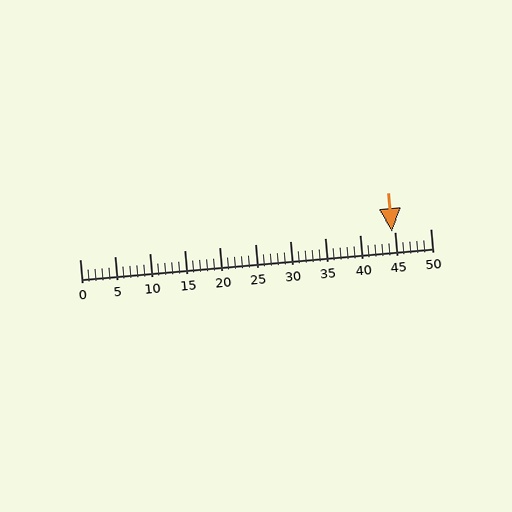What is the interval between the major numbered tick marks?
The major tick marks are spaced 5 units apart.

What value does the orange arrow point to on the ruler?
The orange arrow points to approximately 45.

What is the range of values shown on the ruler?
The ruler shows values from 0 to 50.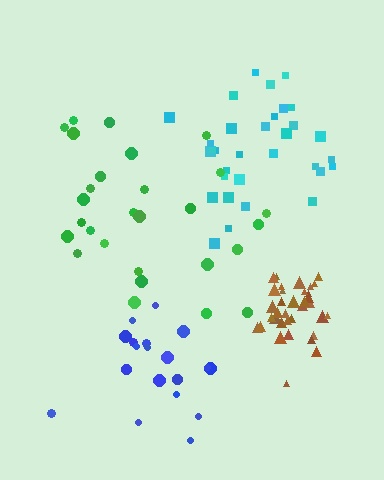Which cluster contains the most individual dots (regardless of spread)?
Brown (35).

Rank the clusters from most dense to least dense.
brown, cyan, blue, green.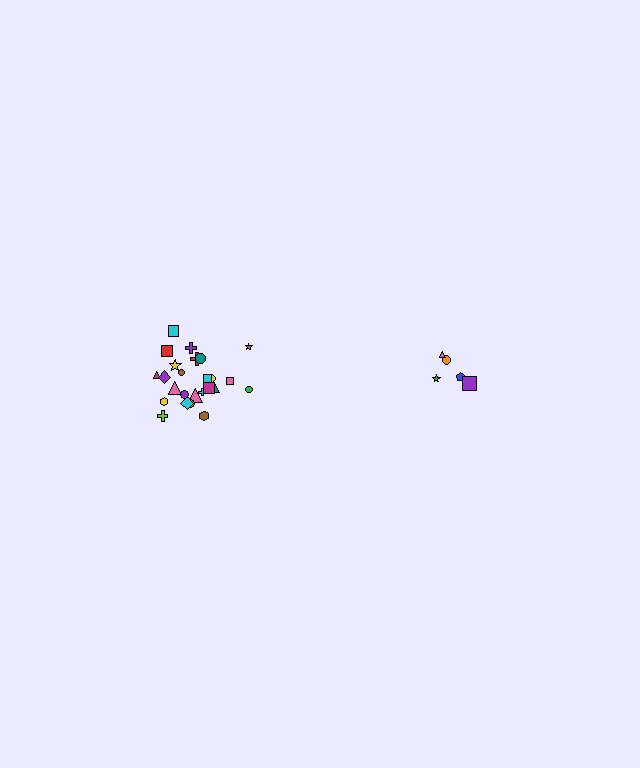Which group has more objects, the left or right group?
The left group.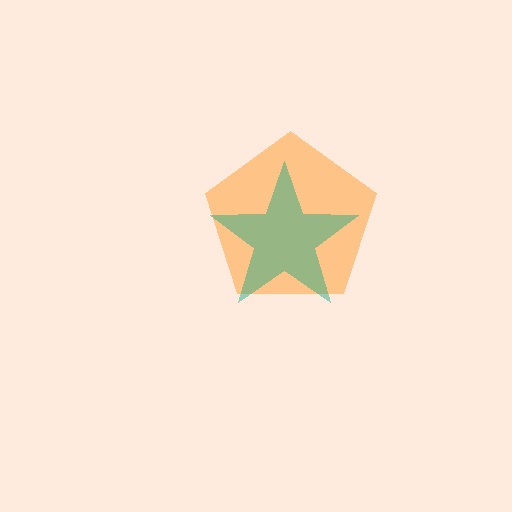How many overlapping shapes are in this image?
There are 2 overlapping shapes in the image.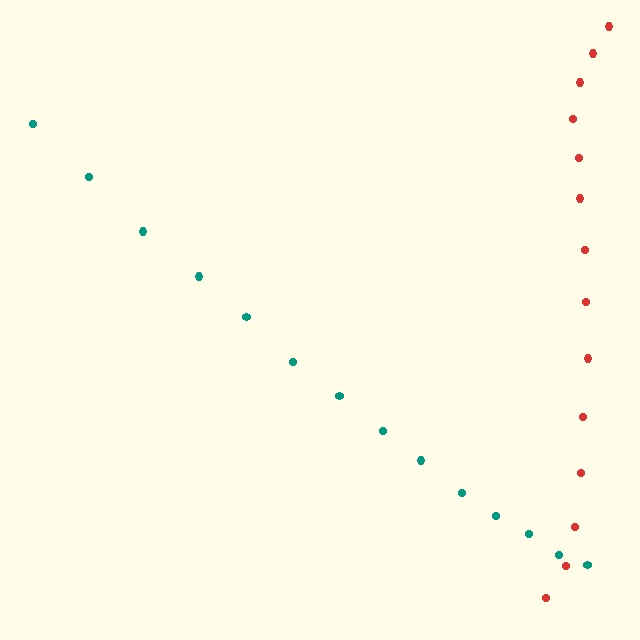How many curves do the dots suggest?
There are 2 distinct paths.